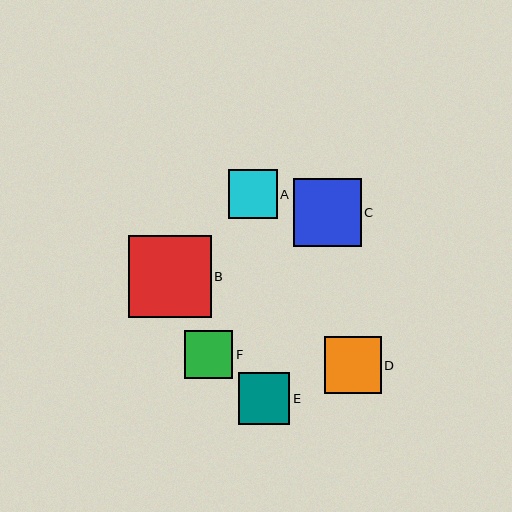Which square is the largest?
Square B is the largest with a size of approximately 82 pixels.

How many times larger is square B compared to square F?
Square B is approximately 1.7 times the size of square F.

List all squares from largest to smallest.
From largest to smallest: B, C, D, E, A, F.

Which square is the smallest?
Square F is the smallest with a size of approximately 48 pixels.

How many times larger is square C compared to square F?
Square C is approximately 1.4 times the size of square F.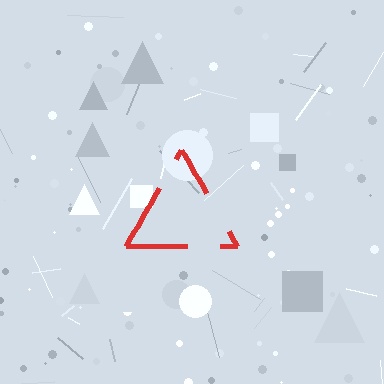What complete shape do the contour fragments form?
The contour fragments form a triangle.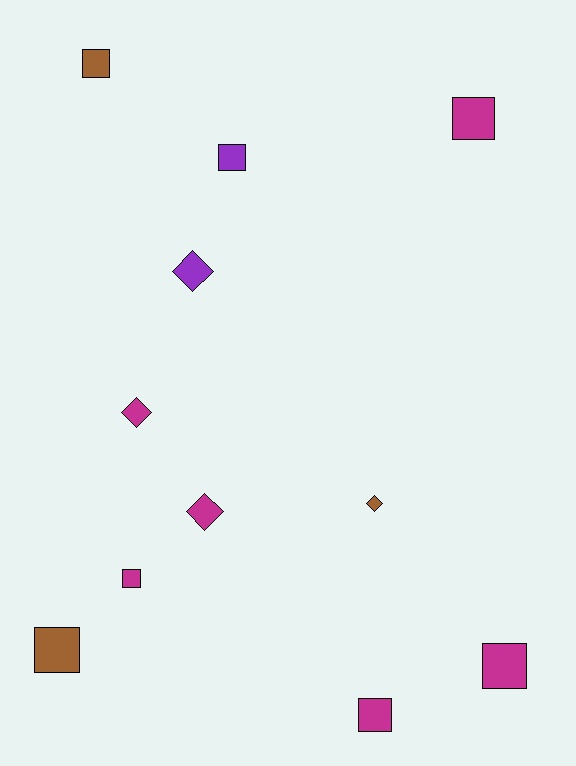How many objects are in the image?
There are 11 objects.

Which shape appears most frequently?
Square, with 7 objects.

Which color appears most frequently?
Magenta, with 6 objects.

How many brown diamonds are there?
There is 1 brown diamond.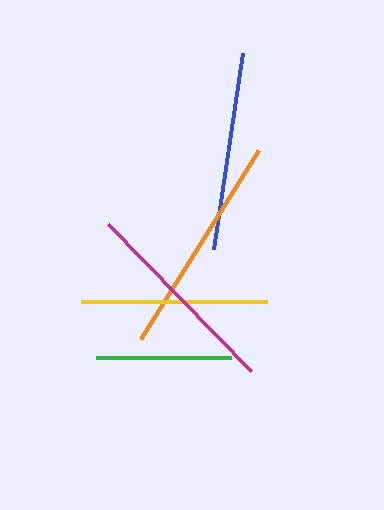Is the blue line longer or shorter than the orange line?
The orange line is longer than the blue line.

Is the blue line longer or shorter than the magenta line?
The magenta line is longer than the blue line.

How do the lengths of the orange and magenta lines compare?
The orange and magenta lines are approximately the same length.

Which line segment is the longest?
The orange line is the longest at approximately 223 pixels.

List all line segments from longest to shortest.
From longest to shortest: orange, magenta, blue, yellow, green.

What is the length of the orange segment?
The orange segment is approximately 223 pixels long.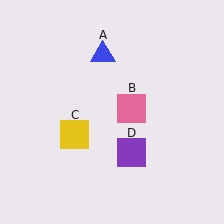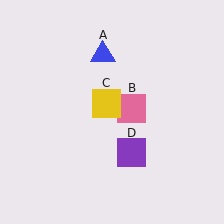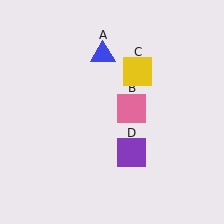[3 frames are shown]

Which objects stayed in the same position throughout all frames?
Blue triangle (object A) and pink square (object B) and purple square (object D) remained stationary.